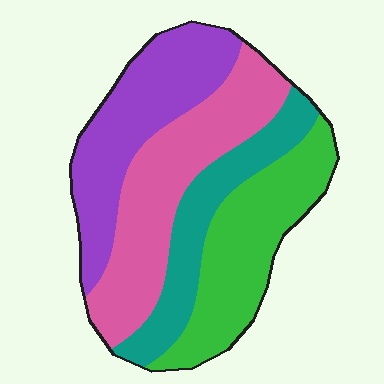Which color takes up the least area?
Teal, at roughly 20%.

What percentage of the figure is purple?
Purple takes up about one quarter (1/4) of the figure.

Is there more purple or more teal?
Purple.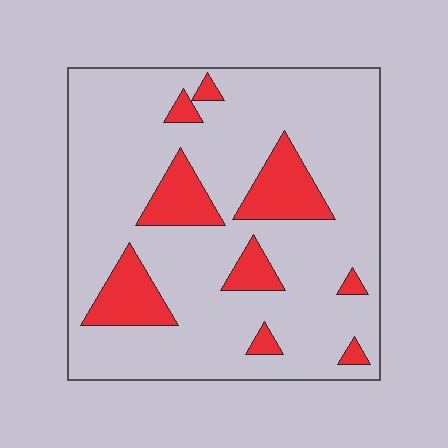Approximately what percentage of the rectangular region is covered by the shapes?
Approximately 20%.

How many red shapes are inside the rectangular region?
9.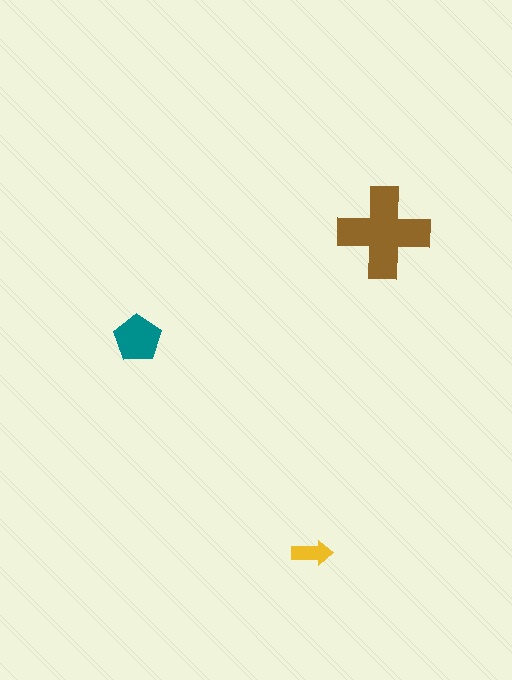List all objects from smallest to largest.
The yellow arrow, the teal pentagon, the brown cross.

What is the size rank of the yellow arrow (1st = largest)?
3rd.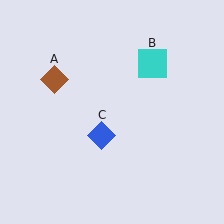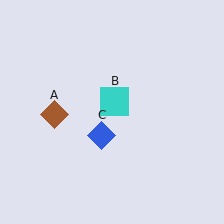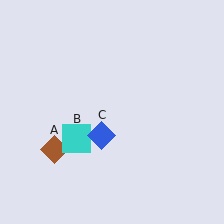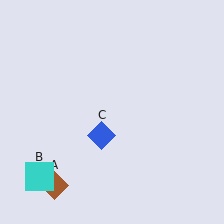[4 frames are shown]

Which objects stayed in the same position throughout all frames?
Blue diamond (object C) remained stationary.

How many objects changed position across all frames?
2 objects changed position: brown diamond (object A), cyan square (object B).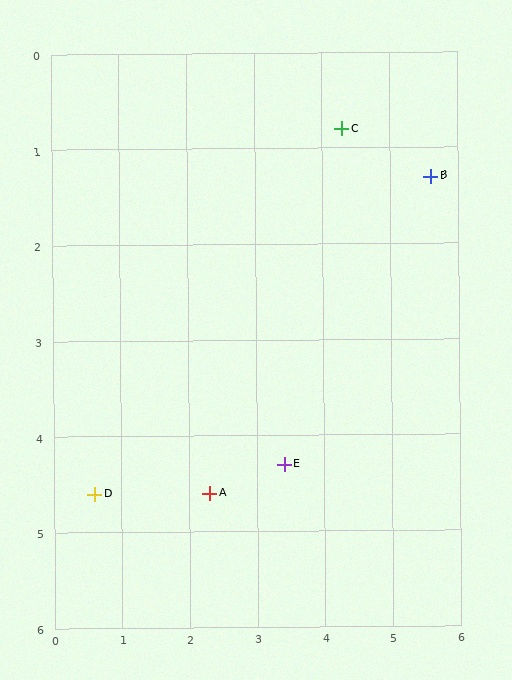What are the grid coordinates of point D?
Point D is at approximately (0.6, 4.6).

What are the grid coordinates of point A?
Point A is at approximately (2.3, 4.6).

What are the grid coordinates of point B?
Point B is at approximately (5.6, 1.3).